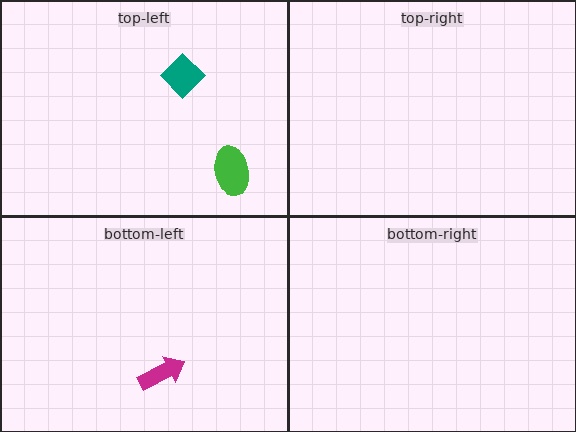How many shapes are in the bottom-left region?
1.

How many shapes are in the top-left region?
2.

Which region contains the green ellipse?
The top-left region.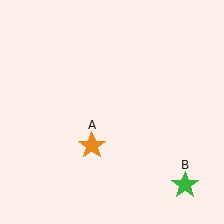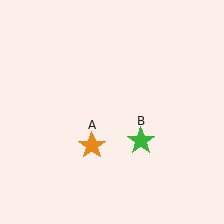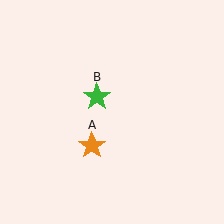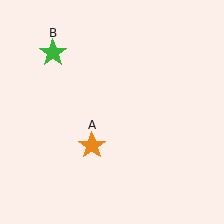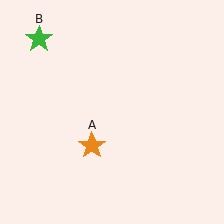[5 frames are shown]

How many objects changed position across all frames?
1 object changed position: green star (object B).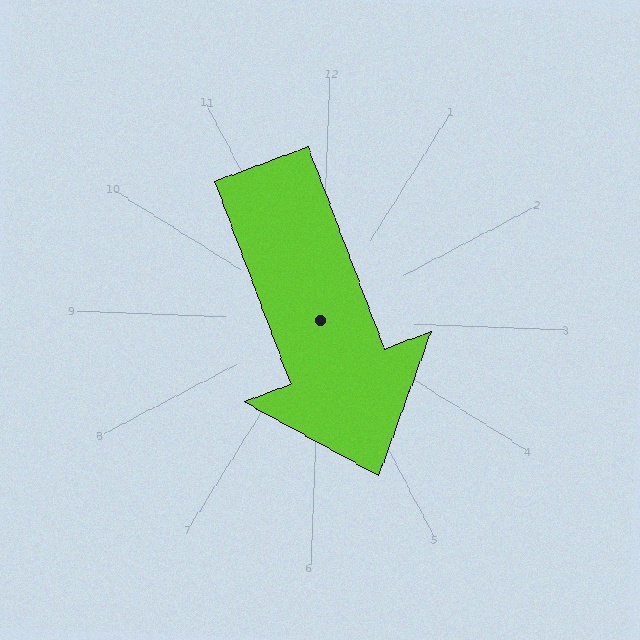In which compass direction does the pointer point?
Southeast.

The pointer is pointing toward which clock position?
Roughly 5 o'clock.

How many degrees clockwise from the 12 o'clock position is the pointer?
Approximately 157 degrees.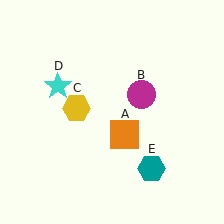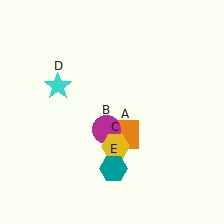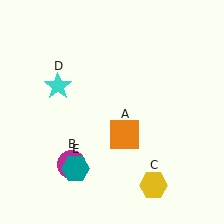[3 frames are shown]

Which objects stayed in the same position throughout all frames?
Orange square (object A) and cyan star (object D) remained stationary.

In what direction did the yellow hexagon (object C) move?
The yellow hexagon (object C) moved down and to the right.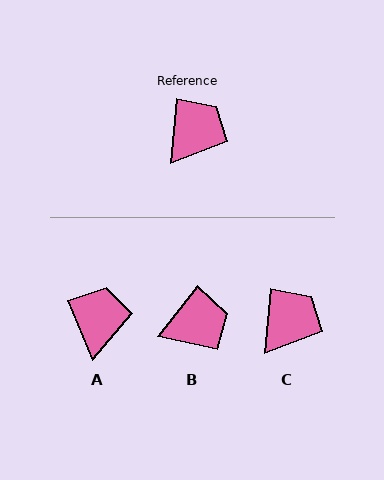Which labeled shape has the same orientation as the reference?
C.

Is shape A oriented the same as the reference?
No, it is off by about 28 degrees.